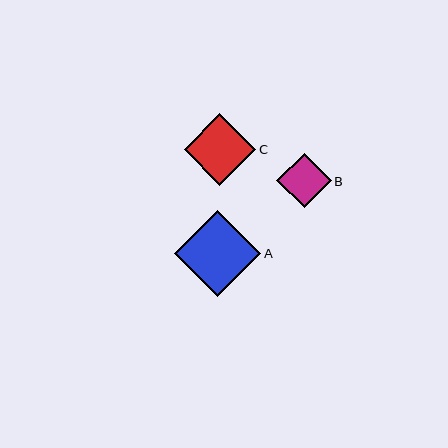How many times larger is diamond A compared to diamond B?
Diamond A is approximately 1.6 times the size of diamond B.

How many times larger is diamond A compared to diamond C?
Diamond A is approximately 1.2 times the size of diamond C.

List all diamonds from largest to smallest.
From largest to smallest: A, C, B.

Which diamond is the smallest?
Diamond B is the smallest with a size of approximately 54 pixels.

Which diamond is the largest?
Diamond A is the largest with a size of approximately 86 pixels.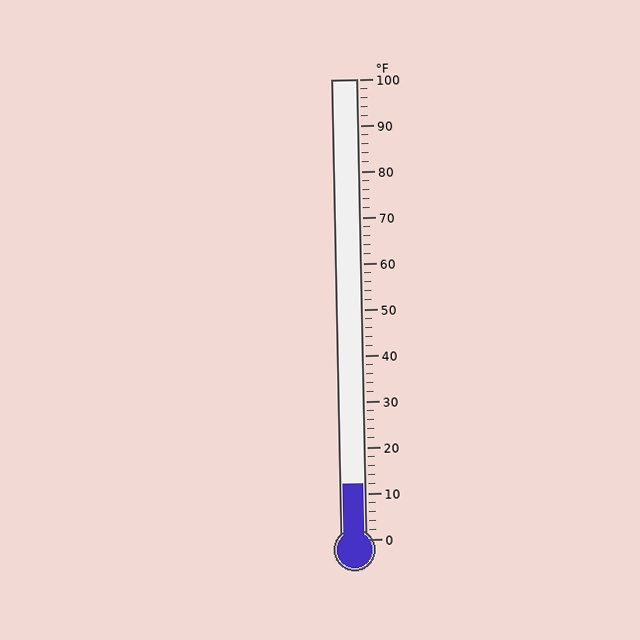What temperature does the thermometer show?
The thermometer shows approximately 12°F.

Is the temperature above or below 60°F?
The temperature is below 60°F.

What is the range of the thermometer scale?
The thermometer scale ranges from 0°F to 100°F.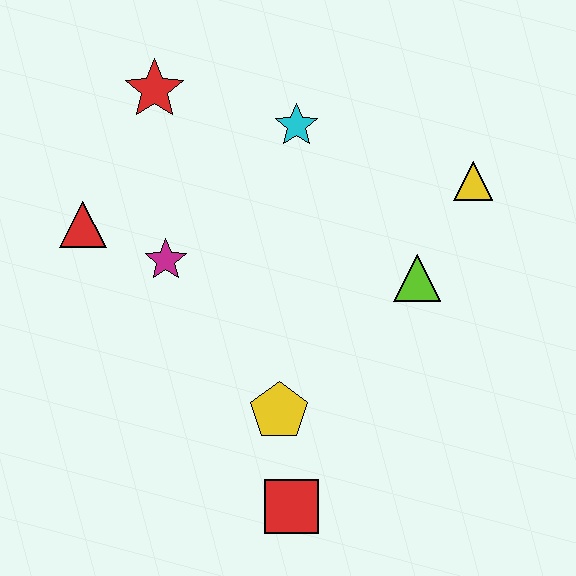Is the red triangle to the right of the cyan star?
No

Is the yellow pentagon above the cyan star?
No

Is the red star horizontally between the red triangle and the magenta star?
Yes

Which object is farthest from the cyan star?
The red square is farthest from the cyan star.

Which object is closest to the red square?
The yellow pentagon is closest to the red square.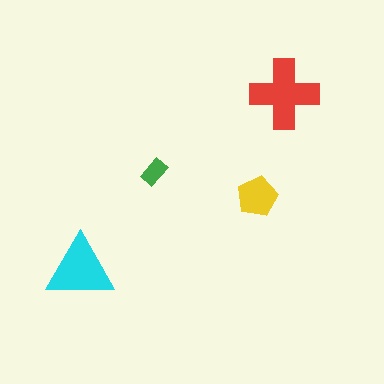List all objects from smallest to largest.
The green rectangle, the yellow pentagon, the cyan triangle, the red cross.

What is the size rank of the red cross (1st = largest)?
1st.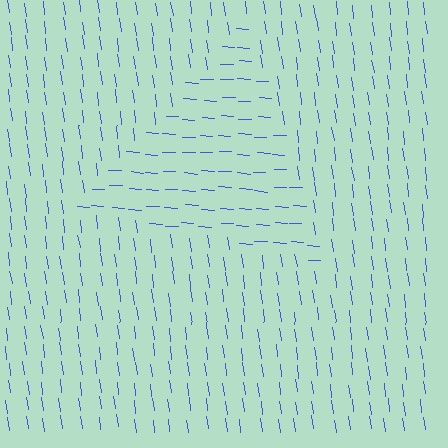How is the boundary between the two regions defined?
The boundary is defined purely by a change in line orientation (approximately 79 degrees difference). All lines are the same color and thickness.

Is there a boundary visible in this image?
Yes, there is a texture boundary formed by a change in line orientation.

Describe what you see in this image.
The image is filled with small blue line segments. A triangle region in the image has lines oriented differently from the surrounding lines, creating a visible texture boundary.